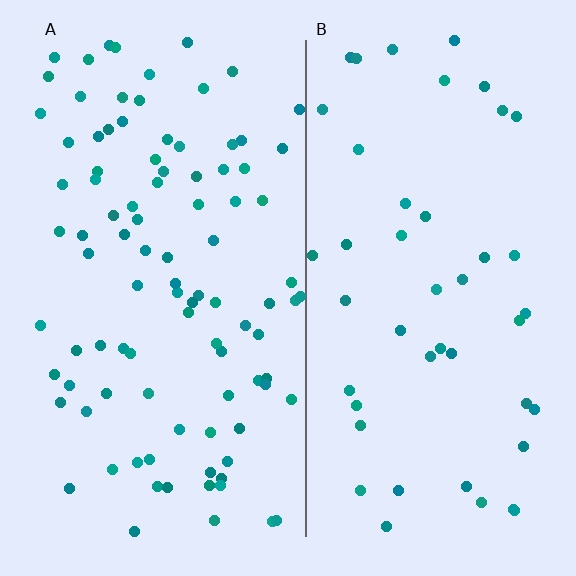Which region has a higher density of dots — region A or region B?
A (the left).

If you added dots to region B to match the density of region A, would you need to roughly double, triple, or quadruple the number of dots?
Approximately double.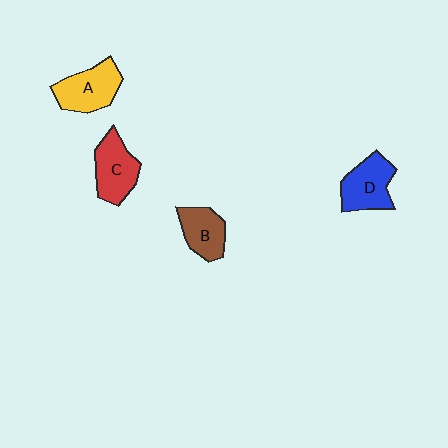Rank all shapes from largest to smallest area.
From largest to smallest: A (yellow), D (blue), C (red), B (brown).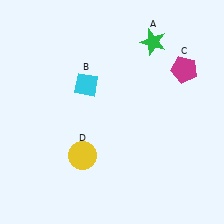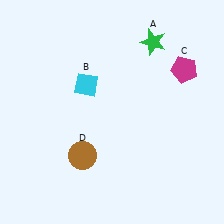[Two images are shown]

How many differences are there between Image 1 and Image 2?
There is 1 difference between the two images.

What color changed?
The circle (D) changed from yellow in Image 1 to brown in Image 2.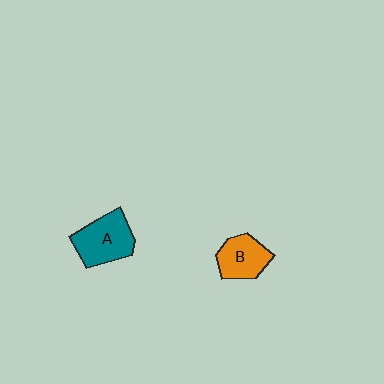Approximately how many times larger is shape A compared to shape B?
Approximately 1.3 times.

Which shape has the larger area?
Shape A (teal).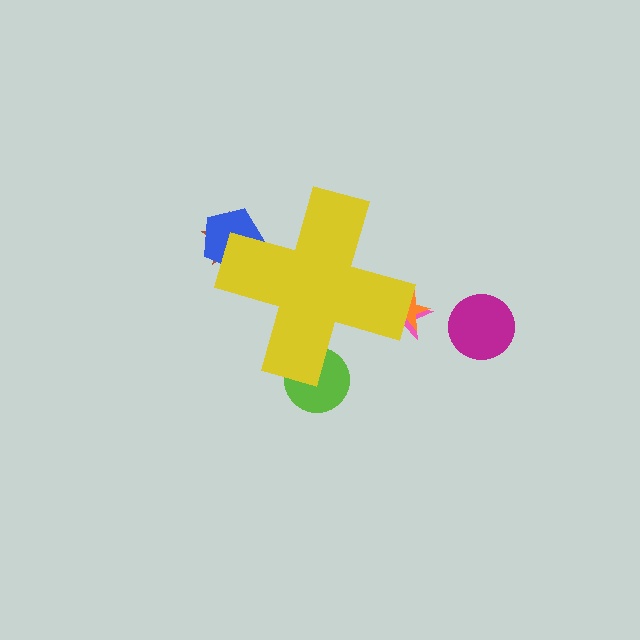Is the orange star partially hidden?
Yes, the orange star is partially hidden behind the yellow cross.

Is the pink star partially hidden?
Yes, the pink star is partially hidden behind the yellow cross.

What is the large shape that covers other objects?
A yellow cross.